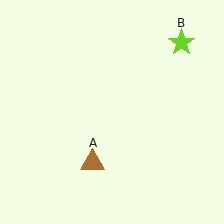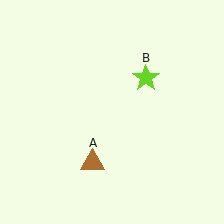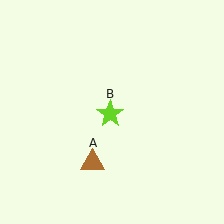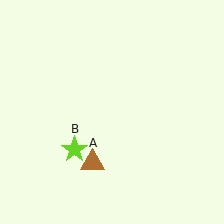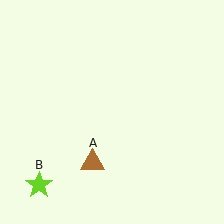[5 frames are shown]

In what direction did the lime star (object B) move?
The lime star (object B) moved down and to the left.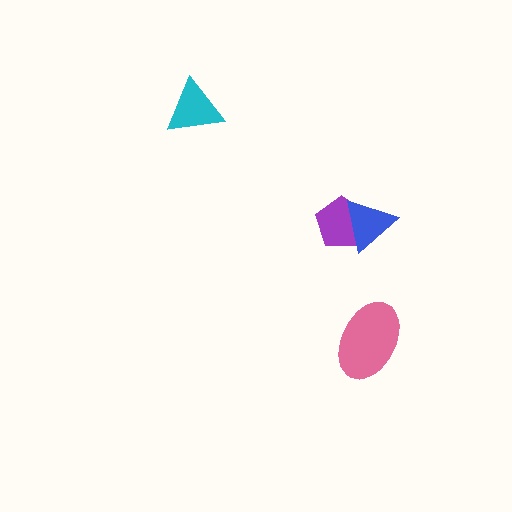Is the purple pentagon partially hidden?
Yes, it is partially covered by another shape.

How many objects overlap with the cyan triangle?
0 objects overlap with the cyan triangle.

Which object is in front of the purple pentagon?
The blue triangle is in front of the purple pentagon.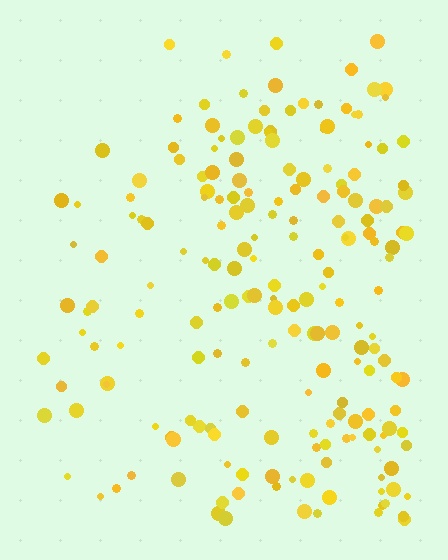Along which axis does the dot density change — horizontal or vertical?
Horizontal.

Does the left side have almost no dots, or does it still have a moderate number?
Still a moderate number, just noticeably fewer than the right.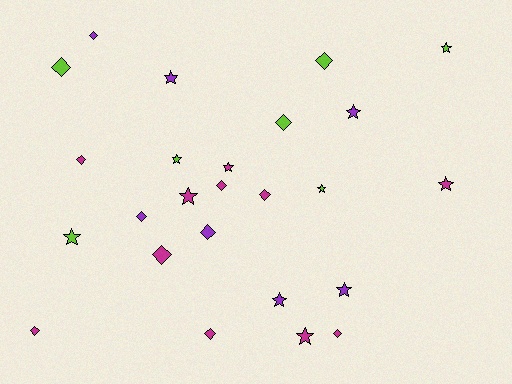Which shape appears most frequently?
Diamond, with 13 objects.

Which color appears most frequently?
Magenta, with 11 objects.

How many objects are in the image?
There are 25 objects.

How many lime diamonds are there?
There are 3 lime diamonds.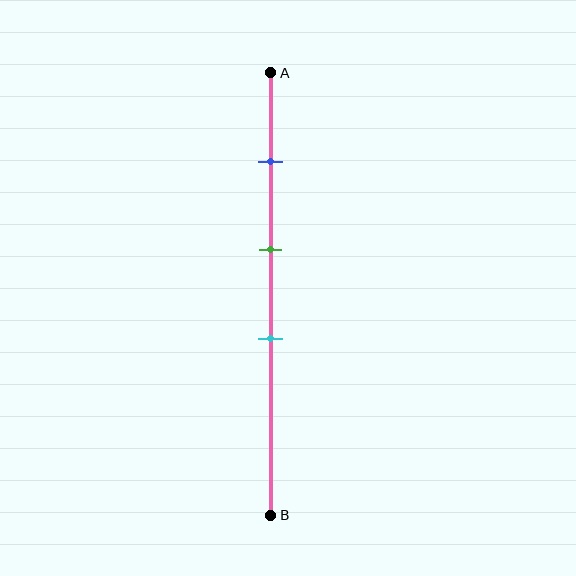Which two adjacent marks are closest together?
The green and cyan marks are the closest adjacent pair.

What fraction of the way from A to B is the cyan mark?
The cyan mark is approximately 60% (0.6) of the way from A to B.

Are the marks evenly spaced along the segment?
Yes, the marks are approximately evenly spaced.